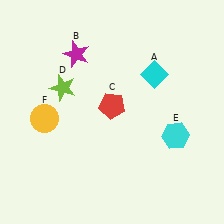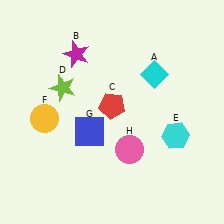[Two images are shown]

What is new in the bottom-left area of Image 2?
A blue square (G) was added in the bottom-left area of Image 2.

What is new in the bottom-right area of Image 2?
A pink circle (H) was added in the bottom-right area of Image 2.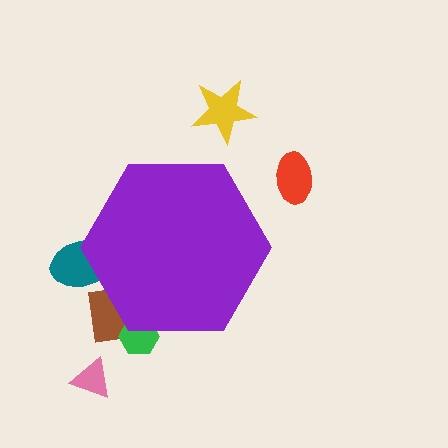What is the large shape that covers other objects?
A purple hexagon.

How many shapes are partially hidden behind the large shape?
3 shapes are partially hidden.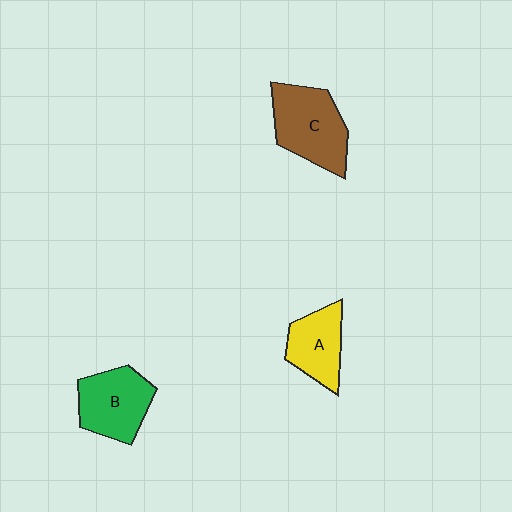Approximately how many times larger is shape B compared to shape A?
Approximately 1.2 times.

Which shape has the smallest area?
Shape A (yellow).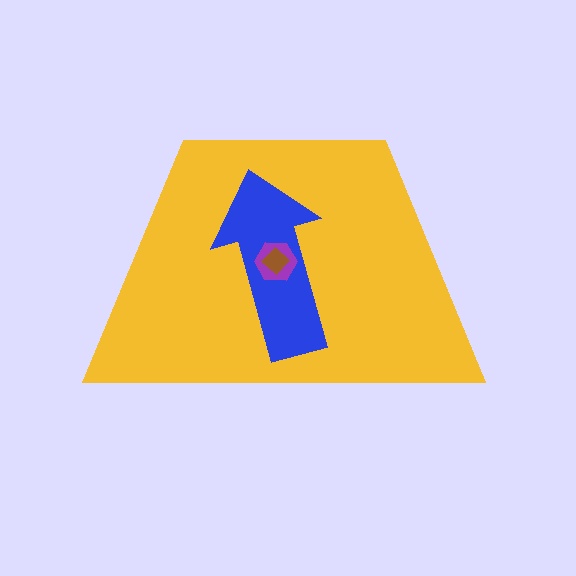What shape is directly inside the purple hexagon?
The brown diamond.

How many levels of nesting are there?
4.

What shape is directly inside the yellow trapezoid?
The blue arrow.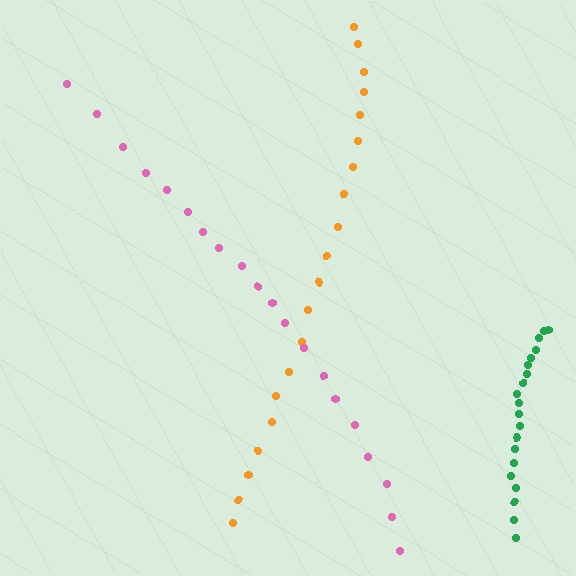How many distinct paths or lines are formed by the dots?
There are 3 distinct paths.